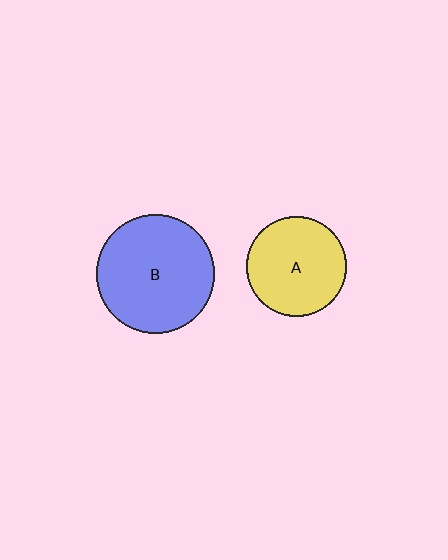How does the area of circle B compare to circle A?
Approximately 1.4 times.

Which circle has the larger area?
Circle B (blue).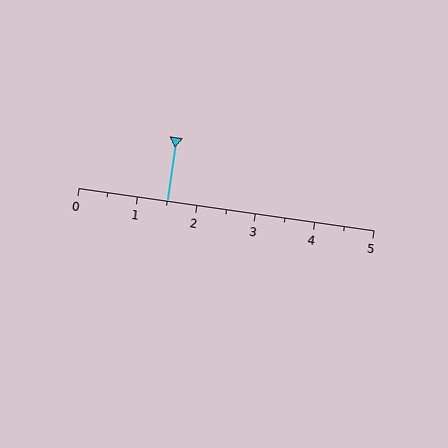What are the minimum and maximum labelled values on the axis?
The axis runs from 0 to 5.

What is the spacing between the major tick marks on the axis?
The major ticks are spaced 1 apart.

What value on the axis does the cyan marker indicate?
The marker indicates approximately 1.5.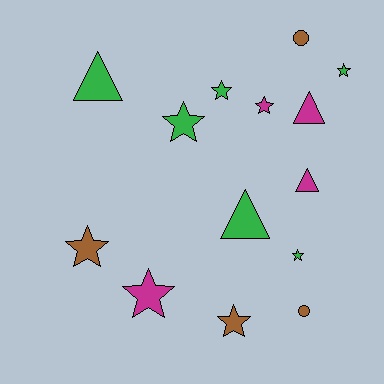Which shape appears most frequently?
Star, with 8 objects.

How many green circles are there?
There are no green circles.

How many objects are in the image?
There are 14 objects.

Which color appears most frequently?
Green, with 6 objects.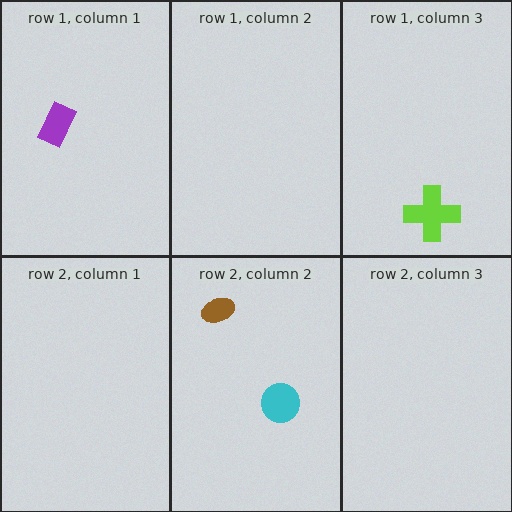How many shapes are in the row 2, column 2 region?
2.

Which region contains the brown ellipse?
The row 2, column 2 region.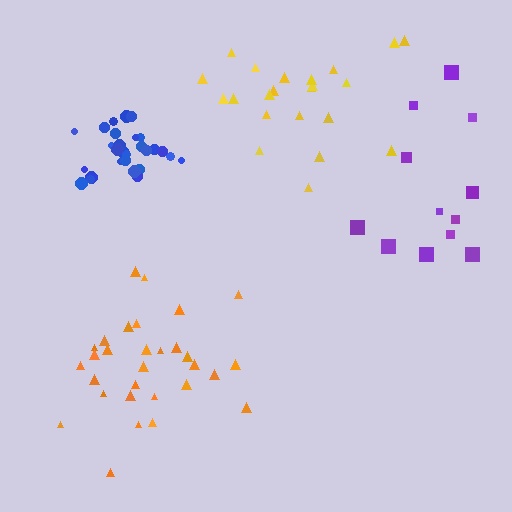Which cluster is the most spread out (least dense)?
Purple.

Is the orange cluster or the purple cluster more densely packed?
Orange.